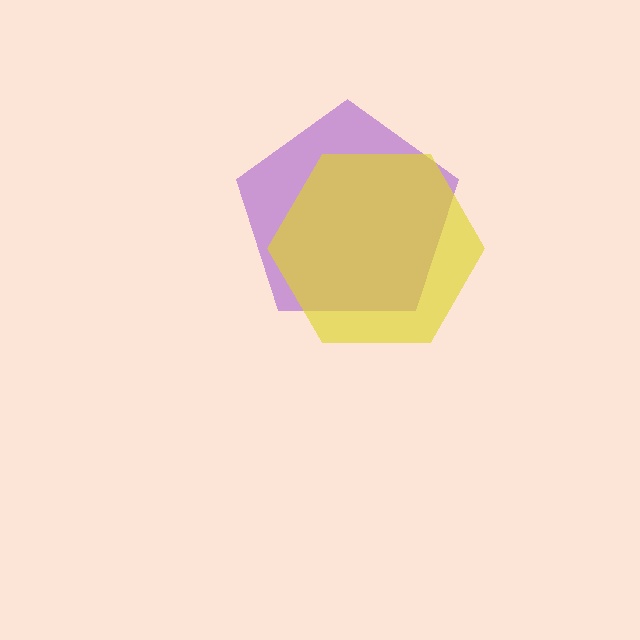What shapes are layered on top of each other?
The layered shapes are: a purple pentagon, a yellow hexagon.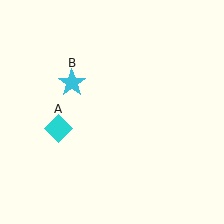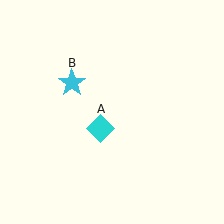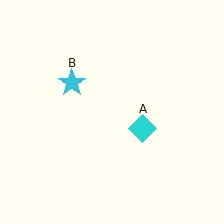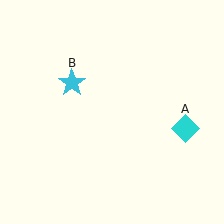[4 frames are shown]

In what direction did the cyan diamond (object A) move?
The cyan diamond (object A) moved right.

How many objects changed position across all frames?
1 object changed position: cyan diamond (object A).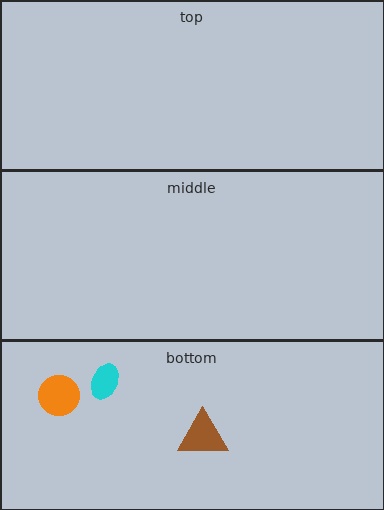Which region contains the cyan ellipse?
The bottom region.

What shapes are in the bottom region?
The orange circle, the cyan ellipse, the brown triangle.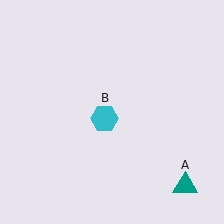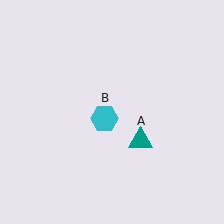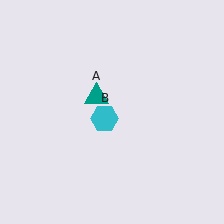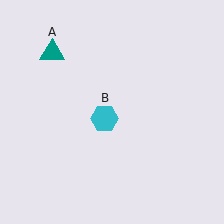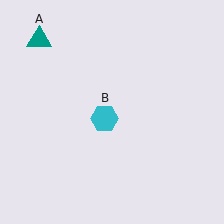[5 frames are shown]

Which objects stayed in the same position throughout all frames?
Cyan hexagon (object B) remained stationary.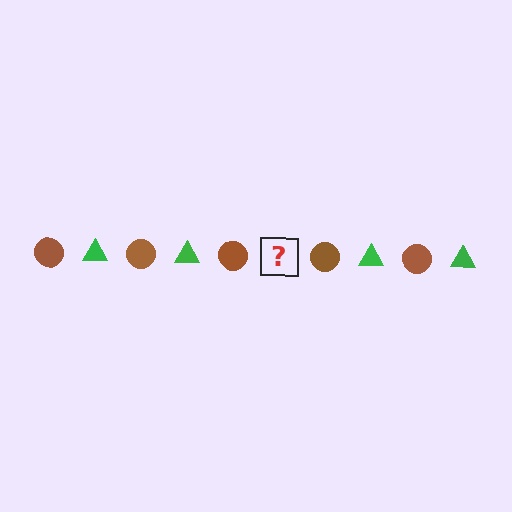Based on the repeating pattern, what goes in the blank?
The blank should be a green triangle.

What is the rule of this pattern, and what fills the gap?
The rule is that the pattern alternates between brown circle and green triangle. The gap should be filled with a green triangle.